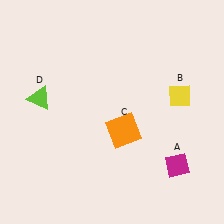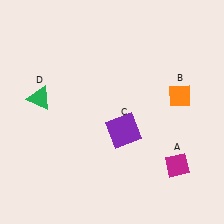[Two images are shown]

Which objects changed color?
B changed from yellow to orange. C changed from orange to purple. D changed from lime to green.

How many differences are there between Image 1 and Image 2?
There are 3 differences between the two images.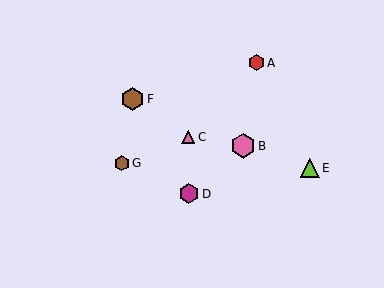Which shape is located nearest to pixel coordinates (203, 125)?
The pink triangle (labeled C) at (188, 137) is nearest to that location.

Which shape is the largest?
The pink hexagon (labeled B) is the largest.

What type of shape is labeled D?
Shape D is a magenta hexagon.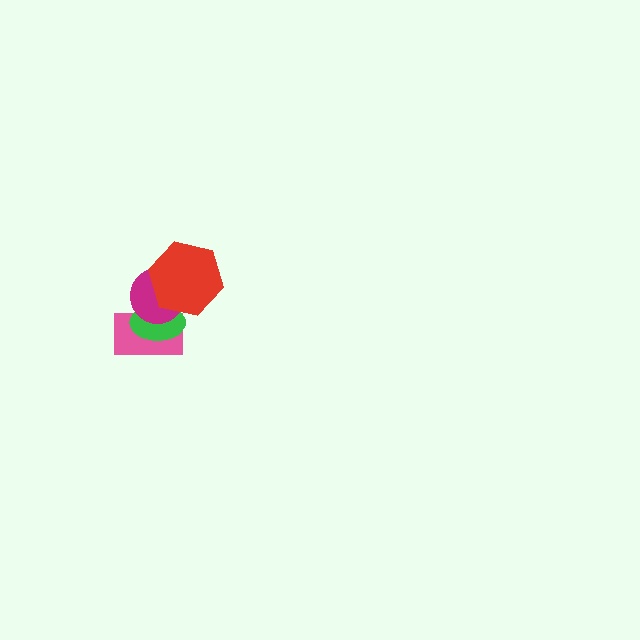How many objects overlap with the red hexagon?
2 objects overlap with the red hexagon.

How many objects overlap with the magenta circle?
3 objects overlap with the magenta circle.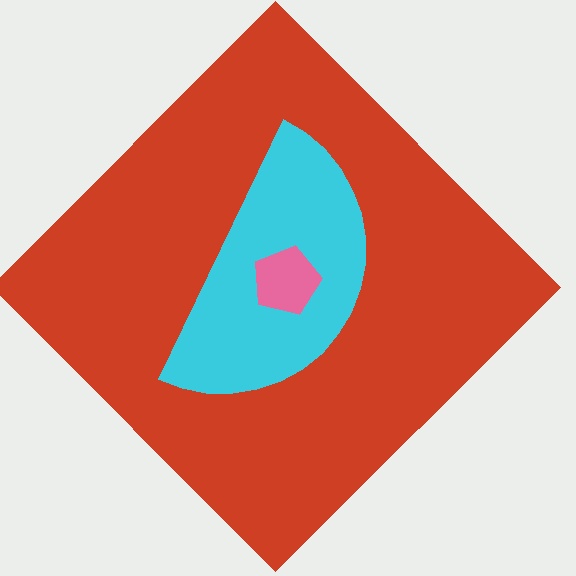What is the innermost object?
The pink pentagon.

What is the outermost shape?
The red diamond.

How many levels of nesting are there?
3.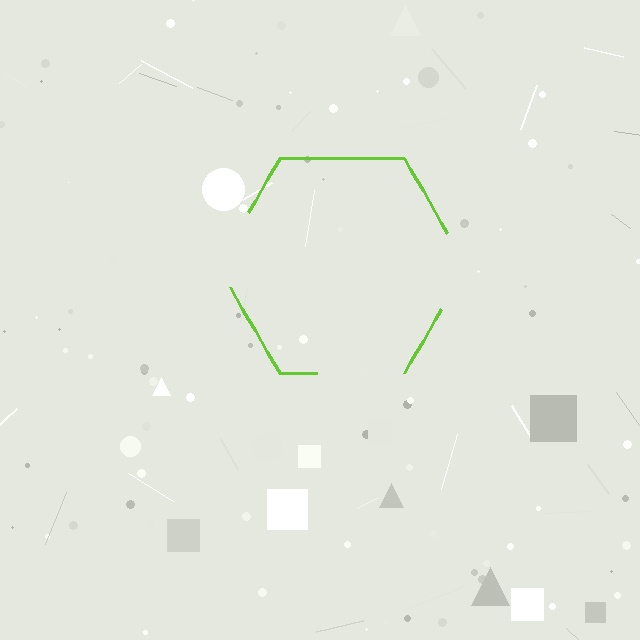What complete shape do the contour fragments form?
The contour fragments form a hexagon.